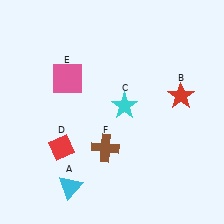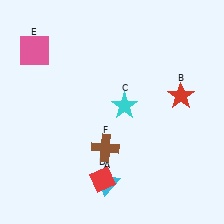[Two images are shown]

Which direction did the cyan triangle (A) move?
The cyan triangle (A) moved right.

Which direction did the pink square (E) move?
The pink square (E) moved left.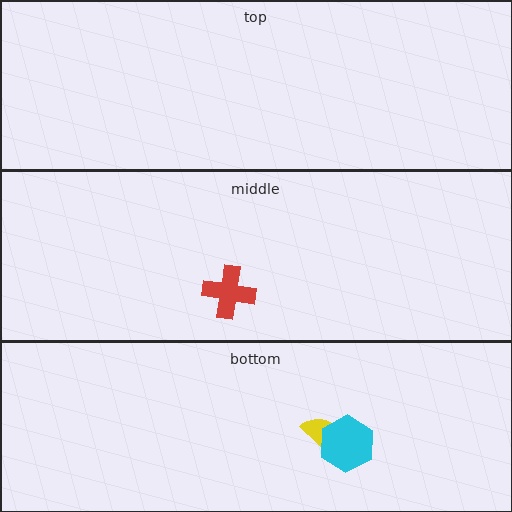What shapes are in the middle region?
The red cross.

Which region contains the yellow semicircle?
The bottom region.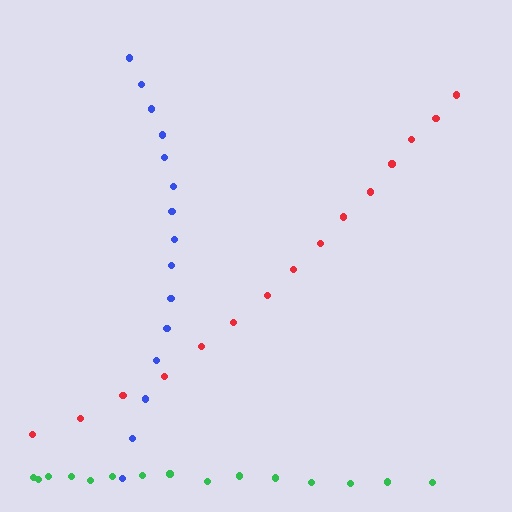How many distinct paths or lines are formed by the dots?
There are 3 distinct paths.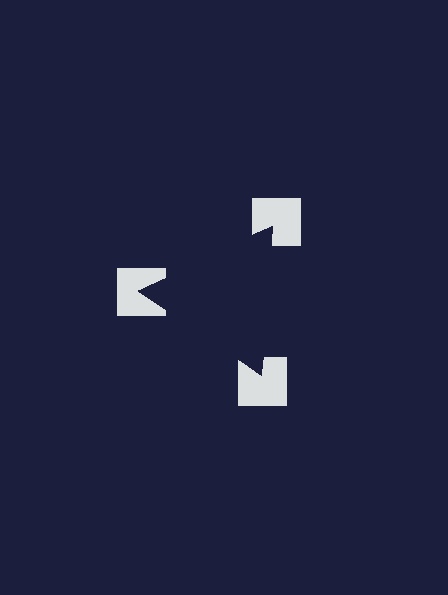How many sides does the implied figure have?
3 sides.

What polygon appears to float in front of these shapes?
An illusory triangle — its edges are inferred from the aligned wedge cuts in the notched squares, not physically drawn.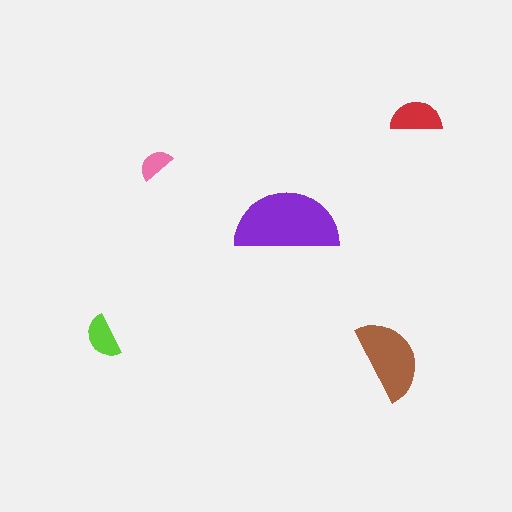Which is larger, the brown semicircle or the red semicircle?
The brown one.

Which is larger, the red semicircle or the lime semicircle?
The red one.